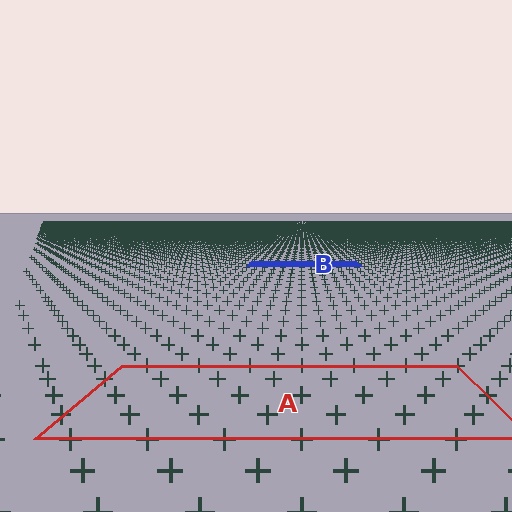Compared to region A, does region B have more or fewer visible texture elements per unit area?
Region B has more texture elements per unit area — they are packed more densely because it is farther away.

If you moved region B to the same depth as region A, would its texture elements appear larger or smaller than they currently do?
They would appear larger. At a closer depth, the same texture elements are projected at a bigger on-screen size.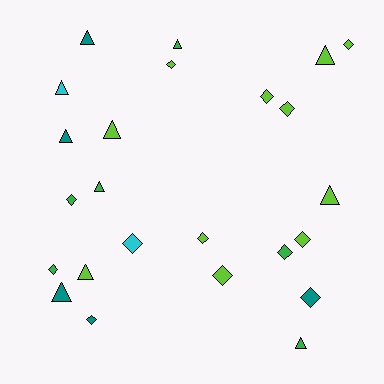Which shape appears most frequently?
Diamond, with 13 objects.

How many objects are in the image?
There are 24 objects.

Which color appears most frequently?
Lime, with 11 objects.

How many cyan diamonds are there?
There is 1 cyan diamond.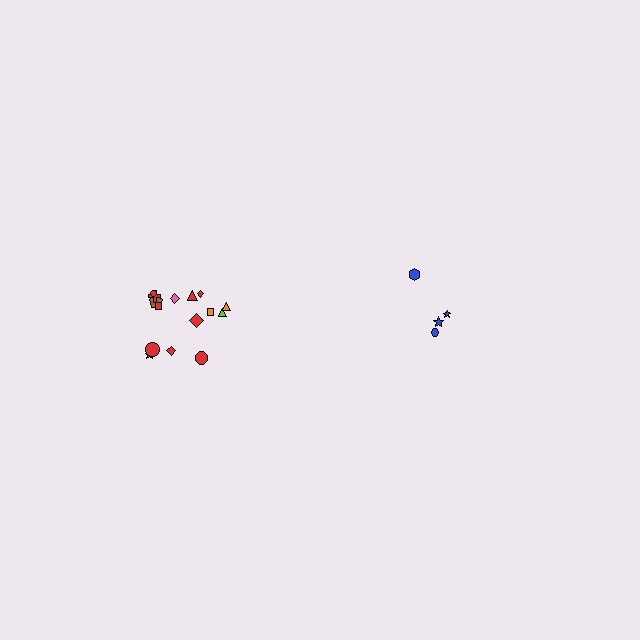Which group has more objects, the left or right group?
The left group.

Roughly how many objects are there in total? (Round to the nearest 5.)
Roughly 20 objects in total.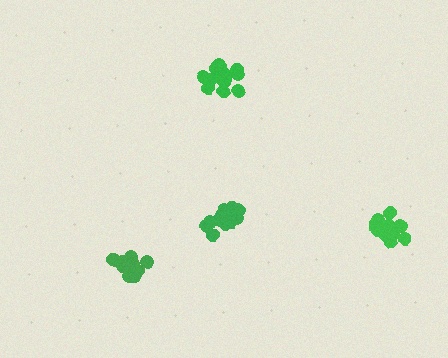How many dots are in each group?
Group 1: 16 dots, Group 2: 15 dots, Group 3: 20 dots, Group 4: 18 dots (69 total).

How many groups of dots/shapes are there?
There are 4 groups.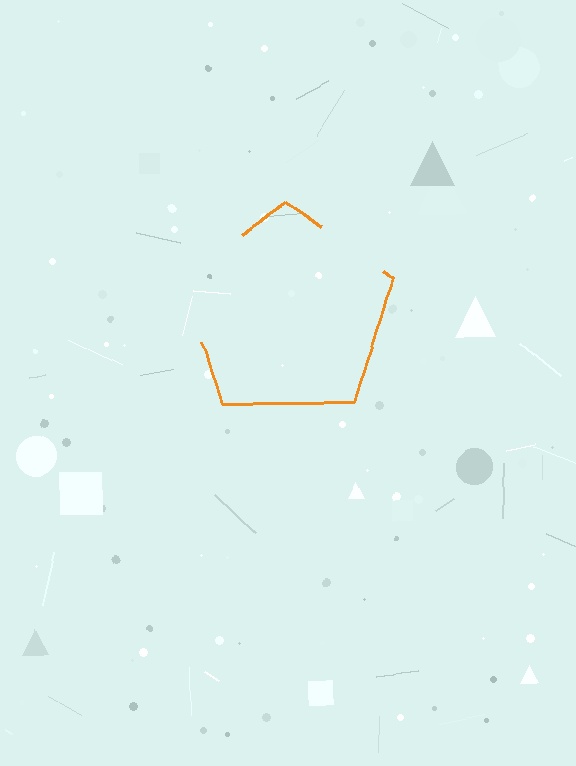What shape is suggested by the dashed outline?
The dashed outline suggests a pentagon.